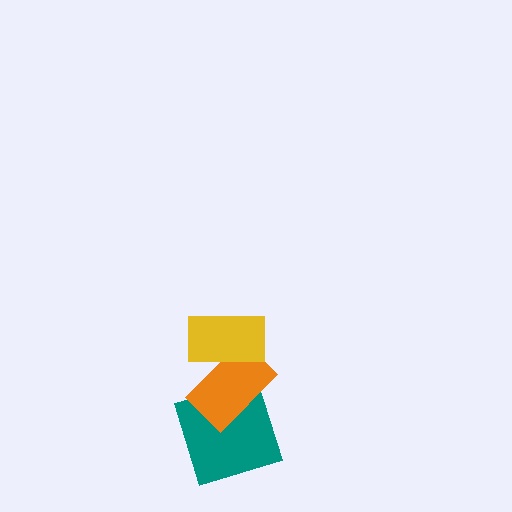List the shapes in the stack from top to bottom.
From top to bottom: the yellow rectangle, the orange rectangle, the teal square.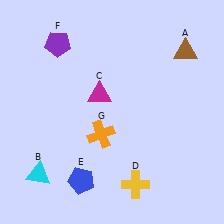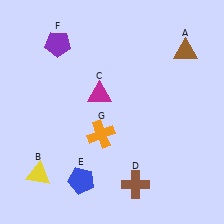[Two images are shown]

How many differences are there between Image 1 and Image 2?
There are 2 differences between the two images.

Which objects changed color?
B changed from cyan to yellow. D changed from yellow to brown.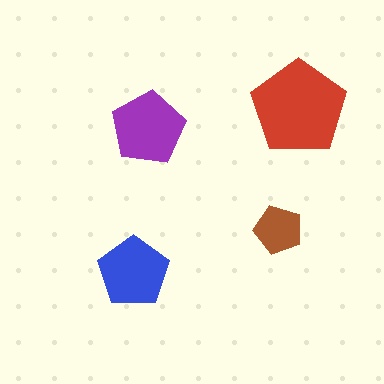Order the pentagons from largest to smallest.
the red one, the purple one, the blue one, the brown one.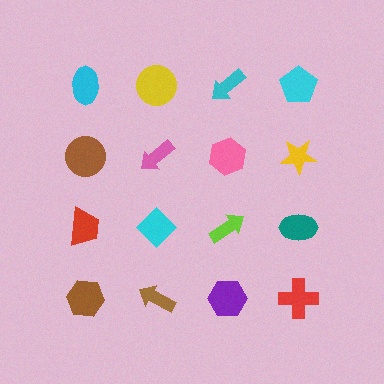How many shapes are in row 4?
4 shapes.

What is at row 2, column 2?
A pink arrow.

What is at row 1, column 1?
A cyan ellipse.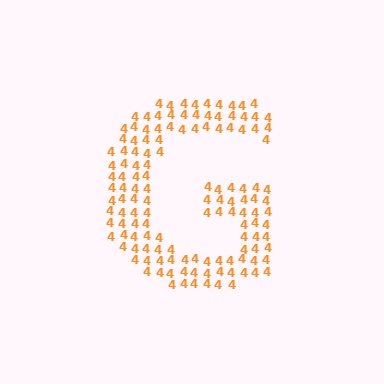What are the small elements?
The small elements are digit 4's.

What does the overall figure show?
The overall figure shows the letter G.